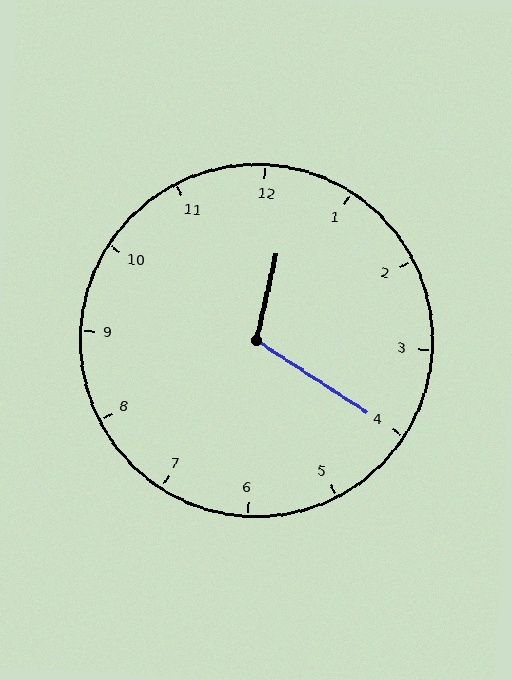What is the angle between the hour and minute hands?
Approximately 110 degrees.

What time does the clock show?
12:20.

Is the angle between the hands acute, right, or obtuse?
It is obtuse.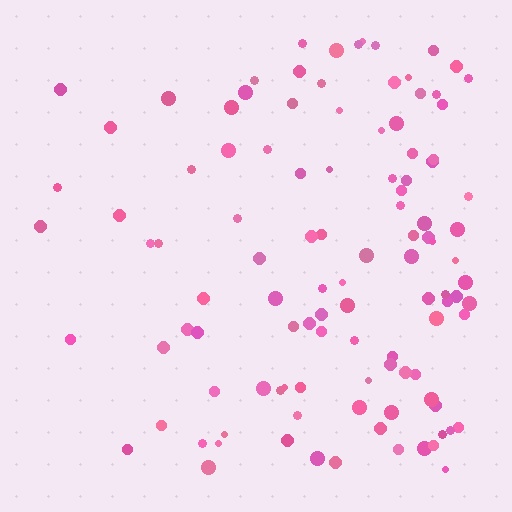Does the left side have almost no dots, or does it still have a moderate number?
Still a moderate number, just noticeably fewer than the right.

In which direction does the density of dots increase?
From left to right, with the right side densest.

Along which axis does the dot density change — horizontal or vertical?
Horizontal.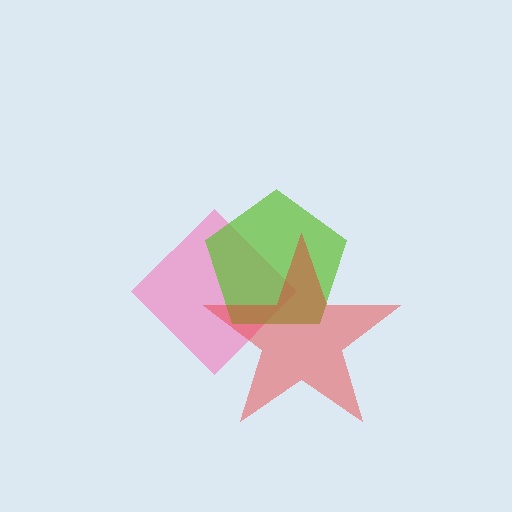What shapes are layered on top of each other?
The layered shapes are: a pink diamond, a lime pentagon, a red star.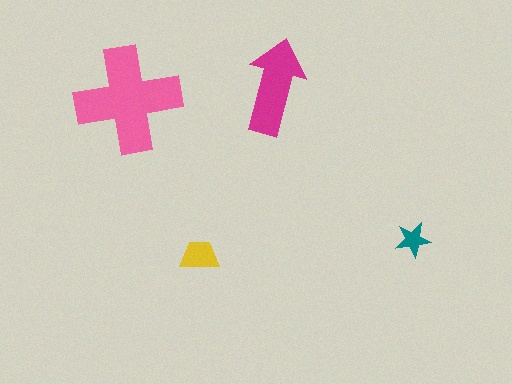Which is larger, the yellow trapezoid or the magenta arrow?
The magenta arrow.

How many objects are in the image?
There are 4 objects in the image.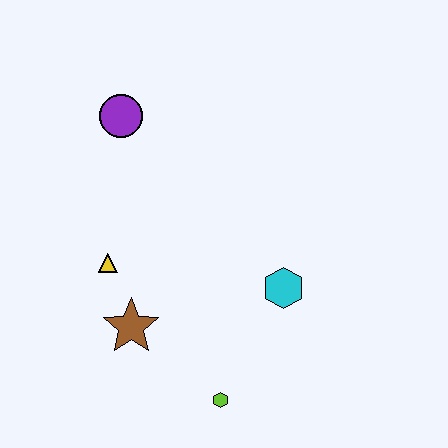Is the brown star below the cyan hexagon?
Yes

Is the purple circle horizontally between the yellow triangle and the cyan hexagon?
Yes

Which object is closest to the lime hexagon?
The brown star is closest to the lime hexagon.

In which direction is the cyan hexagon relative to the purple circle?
The cyan hexagon is below the purple circle.